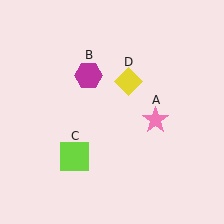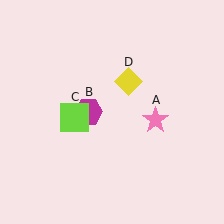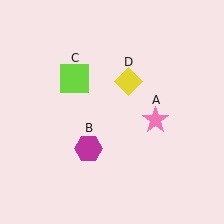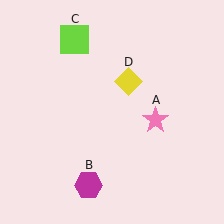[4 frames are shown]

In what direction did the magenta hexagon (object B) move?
The magenta hexagon (object B) moved down.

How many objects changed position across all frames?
2 objects changed position: magenta hexagon (object B), lime square (object C).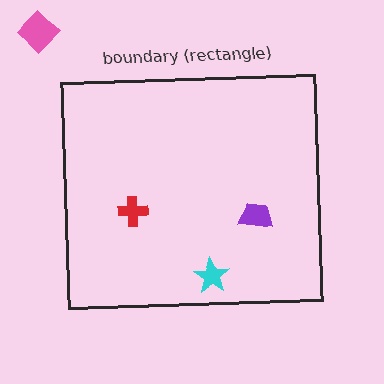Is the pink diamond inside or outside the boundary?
Outside.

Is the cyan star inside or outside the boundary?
Inside.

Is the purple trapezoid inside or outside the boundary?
Inside.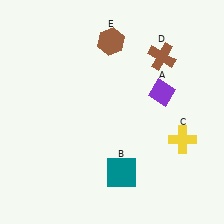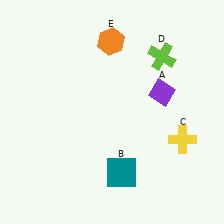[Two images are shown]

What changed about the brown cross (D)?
In Image 1, D is brown. In Image 2, it changed to lime.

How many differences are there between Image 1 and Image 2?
There are 2 differences between the two images.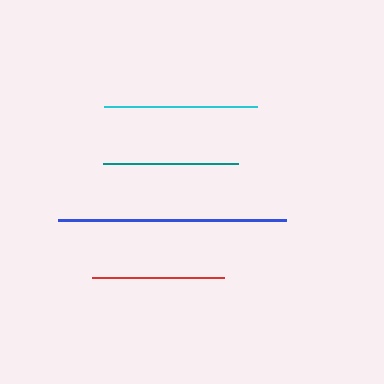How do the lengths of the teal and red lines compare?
The teal and red lines are approximately the same length.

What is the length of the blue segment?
The blue segment is approximately 228 pixels long.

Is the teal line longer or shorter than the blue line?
The blue line is longer than the teal line.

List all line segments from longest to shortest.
From longest to shortest: blue, cyan, teal, red.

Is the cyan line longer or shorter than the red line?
The cyan line is longer than the red line.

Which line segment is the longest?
The blue line is the longest at approximately 228 pixels.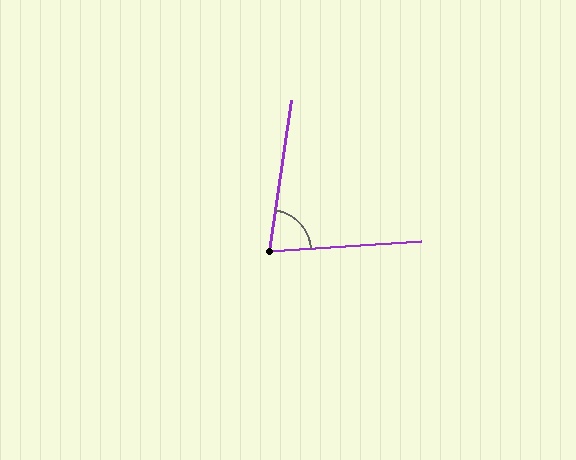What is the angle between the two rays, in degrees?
Approximately 78 degrees.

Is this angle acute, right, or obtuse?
It is acute.